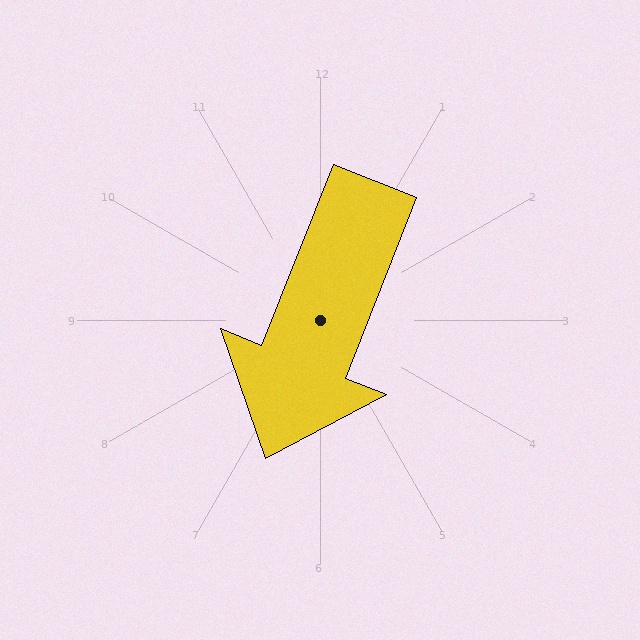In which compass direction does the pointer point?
South.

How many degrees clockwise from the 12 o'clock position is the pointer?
Approximately 202 degrees.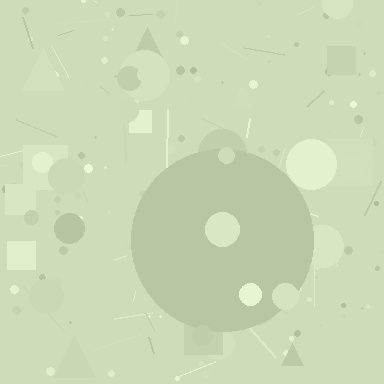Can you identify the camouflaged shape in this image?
The camouflaged shape is a circle.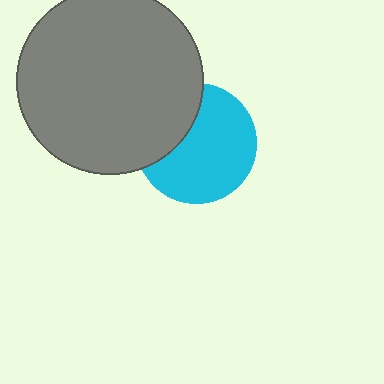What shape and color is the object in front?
The object in front is a gray circle.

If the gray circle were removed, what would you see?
You would see the complete cyan circle.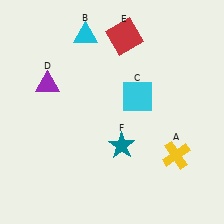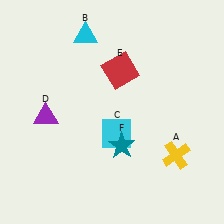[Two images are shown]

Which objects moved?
The objects that moved are: the cyan square (C), the purple triangle (D), the red square (E).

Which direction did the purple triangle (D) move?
The purple triangle (D) moved down.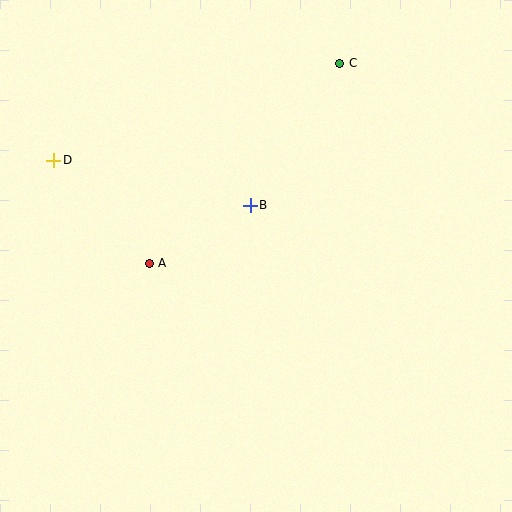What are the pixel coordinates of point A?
Point A is at (149, 263).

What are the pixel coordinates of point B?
Point B is at (250, 205).